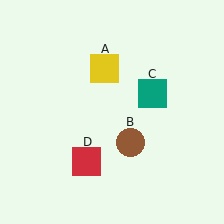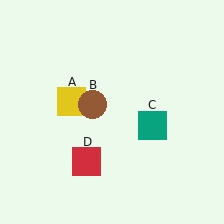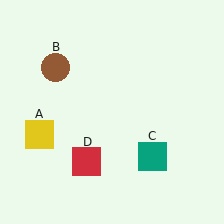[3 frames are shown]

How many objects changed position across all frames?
3 objects changed position: yellow square (object A), brown circle (object B), teal square (object C).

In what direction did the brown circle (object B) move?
The brown circle (object B) moved up and to the left.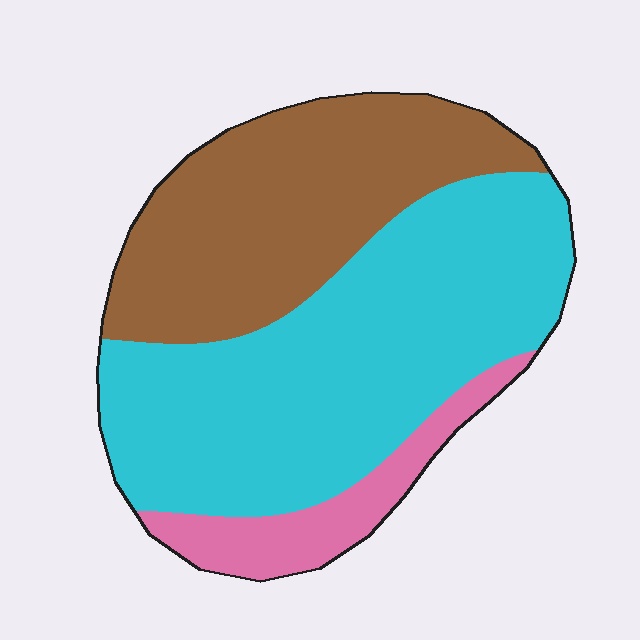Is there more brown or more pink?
Brown.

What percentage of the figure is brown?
Brown takes up between a third and a half of the figure.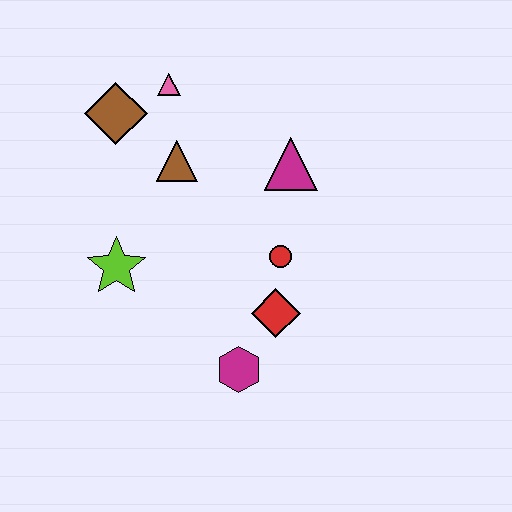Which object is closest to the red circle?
The red diamond is closest to the red circle.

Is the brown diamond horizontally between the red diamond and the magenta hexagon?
No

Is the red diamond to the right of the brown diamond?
Yes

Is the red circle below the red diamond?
No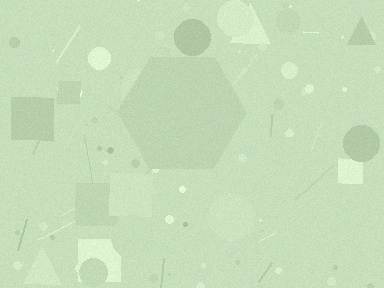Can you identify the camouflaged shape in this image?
The camouflaged shape is a hexagon.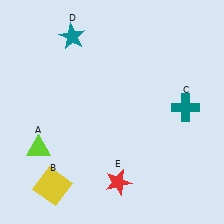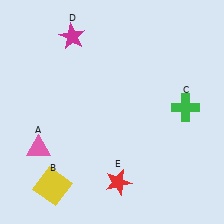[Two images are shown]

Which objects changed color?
A changed from lime to pink. C changed from teal to green. D changed from teal to magenta.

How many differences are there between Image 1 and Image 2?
There are 3 differences between the two images.